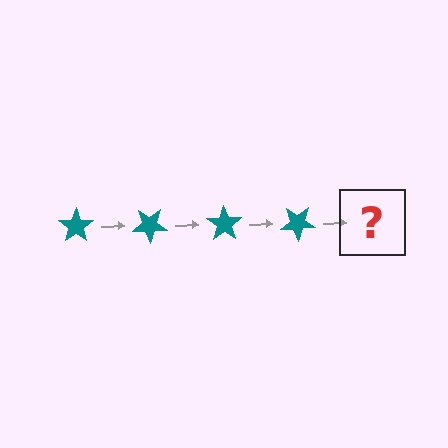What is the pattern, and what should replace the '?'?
The pattern is that the star rotates 35 degrees each step. The '?' should be a teal star rotated 140 degrees.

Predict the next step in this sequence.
The next step is a teal star rotated 140 degrees.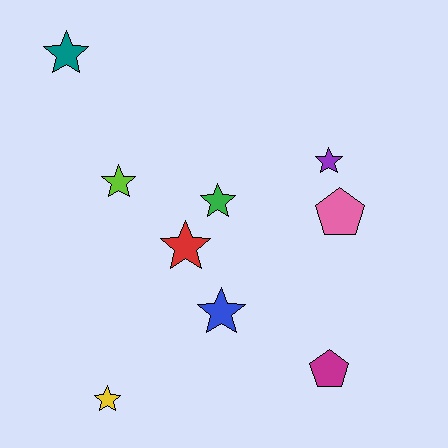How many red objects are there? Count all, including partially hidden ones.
There is 1 red object.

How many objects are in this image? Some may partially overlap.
There are 9 objects.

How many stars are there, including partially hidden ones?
There are 7 stars.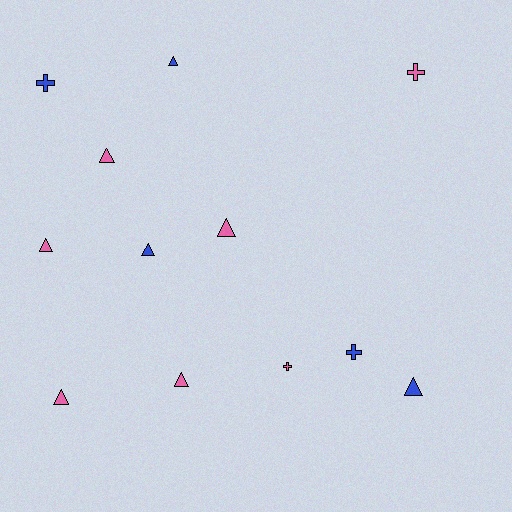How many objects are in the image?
There are 12 objects.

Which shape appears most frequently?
Triangle, with 8 objects.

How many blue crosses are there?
There are 2 blue crosses.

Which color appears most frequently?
Pink, with 7 objects.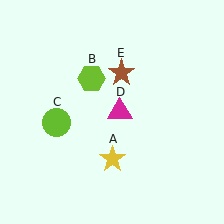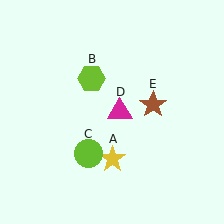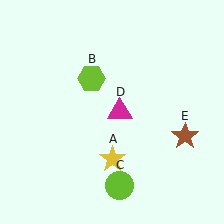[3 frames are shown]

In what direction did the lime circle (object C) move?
The lime circle (object C) moved down and to the right.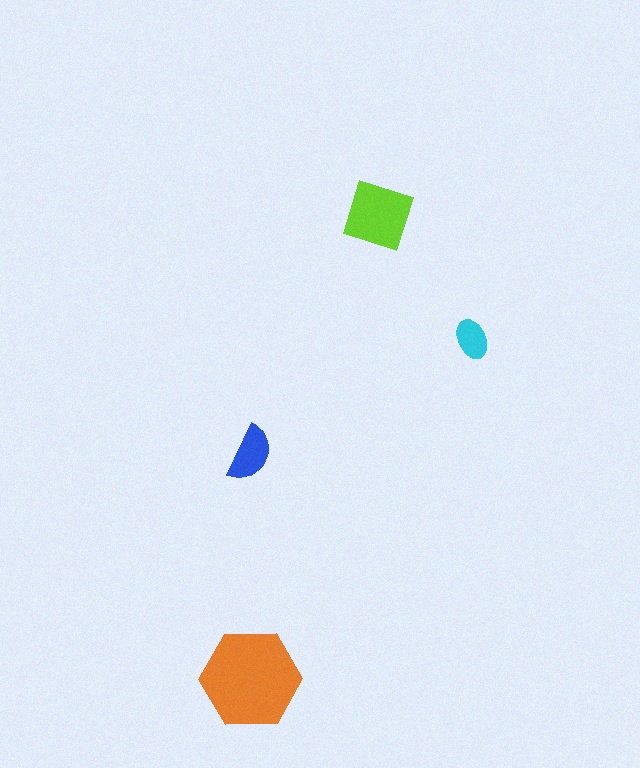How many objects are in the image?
There are 4 objects in the image.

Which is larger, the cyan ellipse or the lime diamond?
The lime diamond.